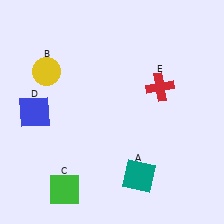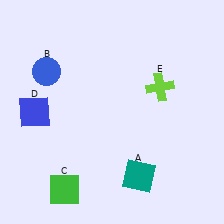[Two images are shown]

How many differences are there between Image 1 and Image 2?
There are 2 differences between the two images.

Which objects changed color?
B changed from yellow to blue. E changed from red to lime.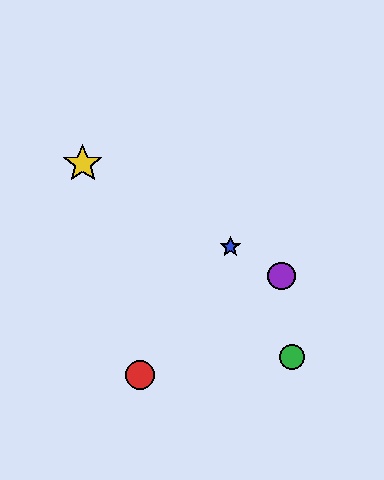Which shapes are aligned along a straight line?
The blue star, the yellow star, the purple circle are aligned along a straight line.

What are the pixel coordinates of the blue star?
The blue star is at (230, 247).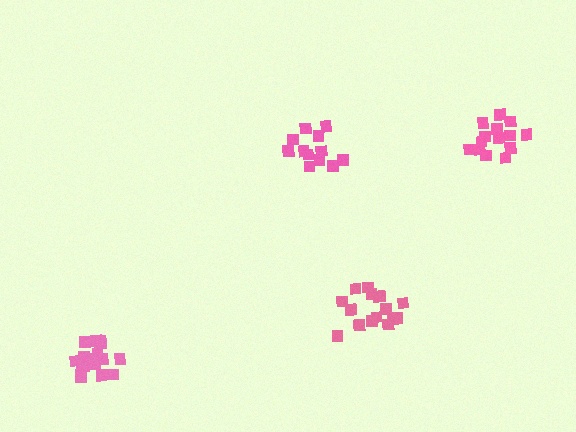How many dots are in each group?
Group 1: 14 dots, Group 2: 18 dots, Group 3: 12 dots, Group 4: 16 dots (60 total).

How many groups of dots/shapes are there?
There are 4 groups.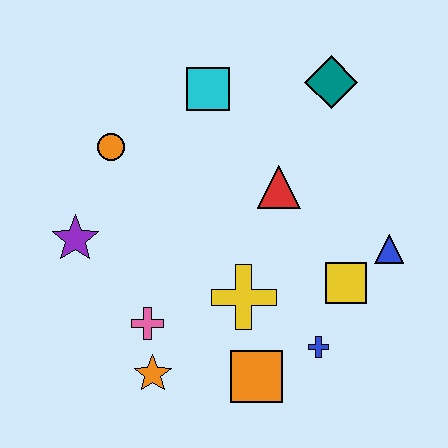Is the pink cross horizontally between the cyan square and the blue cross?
No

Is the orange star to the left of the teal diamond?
Yes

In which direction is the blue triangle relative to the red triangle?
The blue triangle is to the right of the red triangle.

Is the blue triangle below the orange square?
No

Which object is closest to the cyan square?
The orange circle is closest to the cyan square.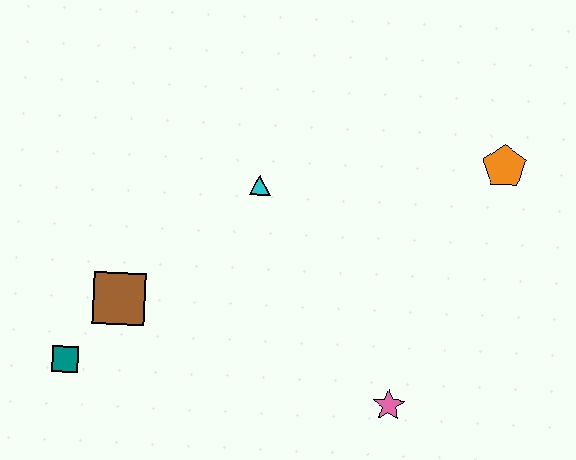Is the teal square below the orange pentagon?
Yes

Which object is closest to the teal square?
The brown square is closest to the teal square.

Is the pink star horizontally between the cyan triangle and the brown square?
No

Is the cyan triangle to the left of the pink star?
Yes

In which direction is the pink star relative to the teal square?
The pink star is to the right of the teal square.